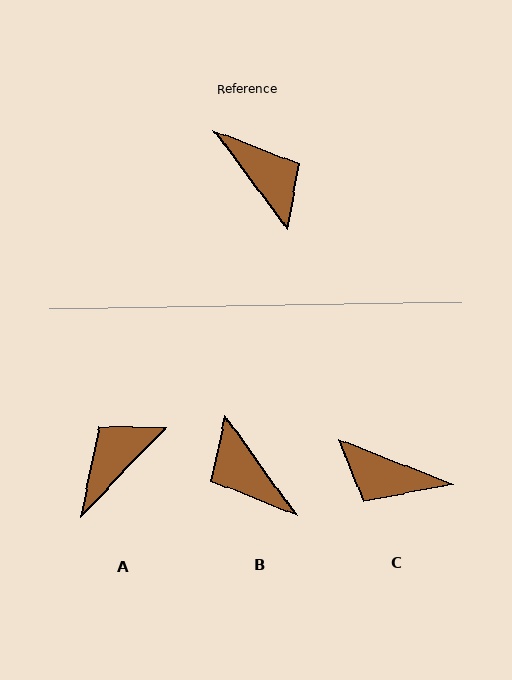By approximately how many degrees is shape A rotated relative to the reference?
Approximately 99 degrees counter-clockwise.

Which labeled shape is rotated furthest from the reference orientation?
B, about 179 degrees away.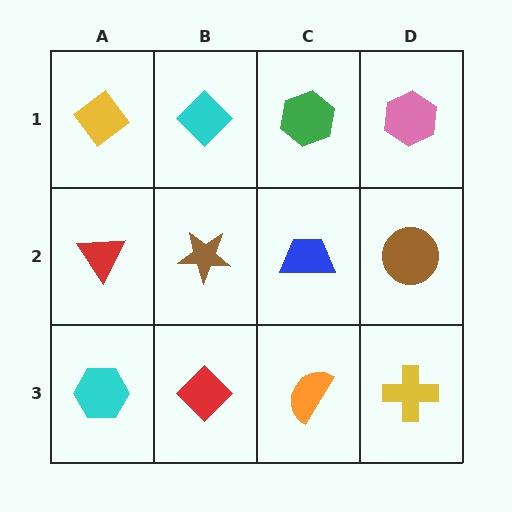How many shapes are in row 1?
4 shapes.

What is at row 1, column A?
A yellow diamond.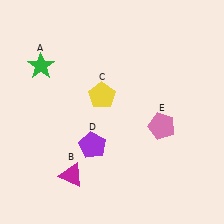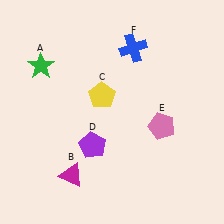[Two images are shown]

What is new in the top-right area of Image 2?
A blue cross (F) was added in the top-right area of Image 2.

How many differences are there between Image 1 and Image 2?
There is 1 difference between the two images.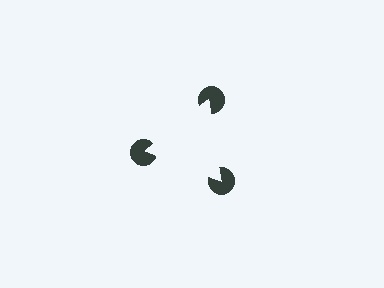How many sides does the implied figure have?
3 sides.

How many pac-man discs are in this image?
There are 3 — one at each vertex of the illusory triangle.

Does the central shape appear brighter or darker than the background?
It typically appears slightly brighter than the background, even though no actual brightness change is drawn.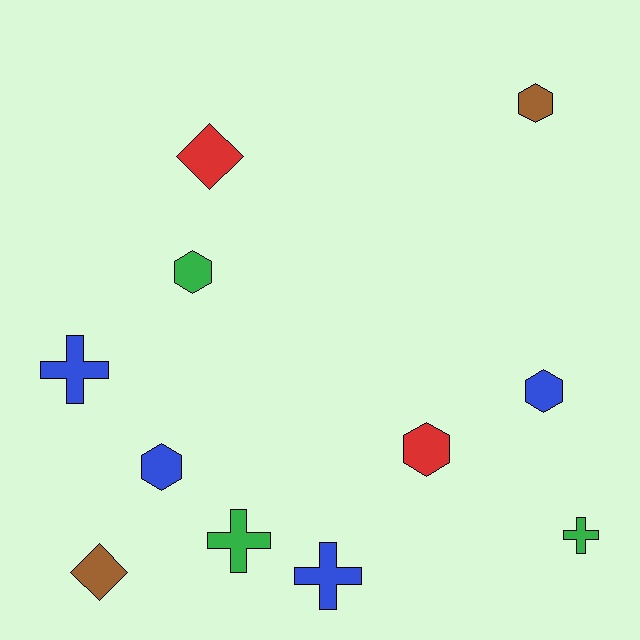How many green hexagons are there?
There is 1 green hexagon.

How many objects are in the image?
There are 11 objects.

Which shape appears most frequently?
Hexagon, with 5 objects.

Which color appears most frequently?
Blue, with 4 objects.